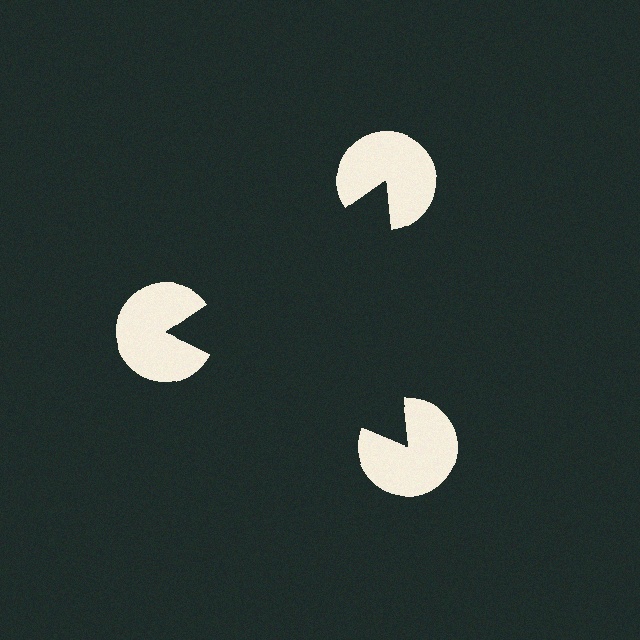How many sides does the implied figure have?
3 sides.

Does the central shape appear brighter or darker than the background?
It typically appears slightly darker than the background, even though no actual brightness change is drawn.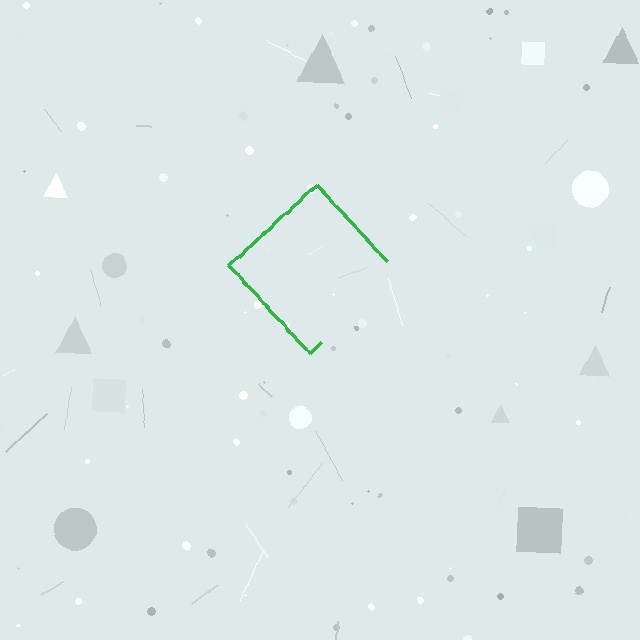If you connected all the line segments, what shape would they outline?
They would outline a diamond.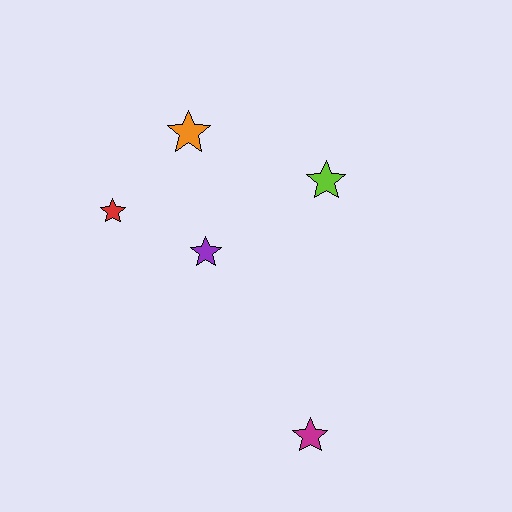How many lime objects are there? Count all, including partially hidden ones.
There is 1 lime object.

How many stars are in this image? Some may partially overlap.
There are 5 stars.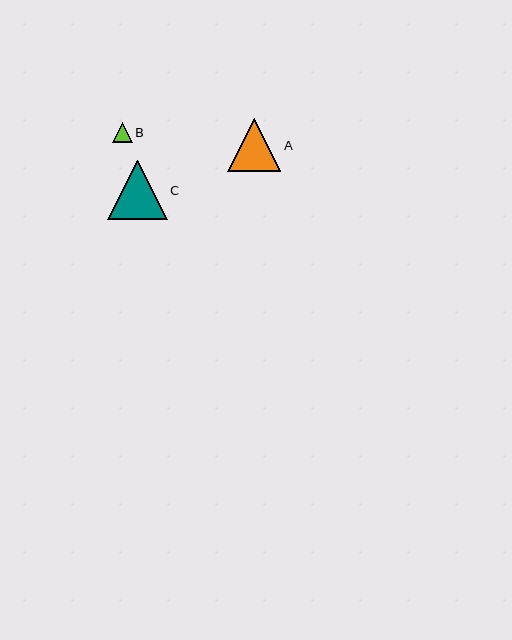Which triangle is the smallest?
Triangle B is the smallest with a size of approximately 20 pixels.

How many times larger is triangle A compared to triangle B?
Triangle A is approximately 2.6 times the size of triangle B.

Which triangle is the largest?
Triangle C is the largest with a size of approximately 60 pixels.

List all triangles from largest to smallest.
From largest to smallest: C, A, B.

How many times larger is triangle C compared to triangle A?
Triangle C is approximately 1.1 times the size of triangle A.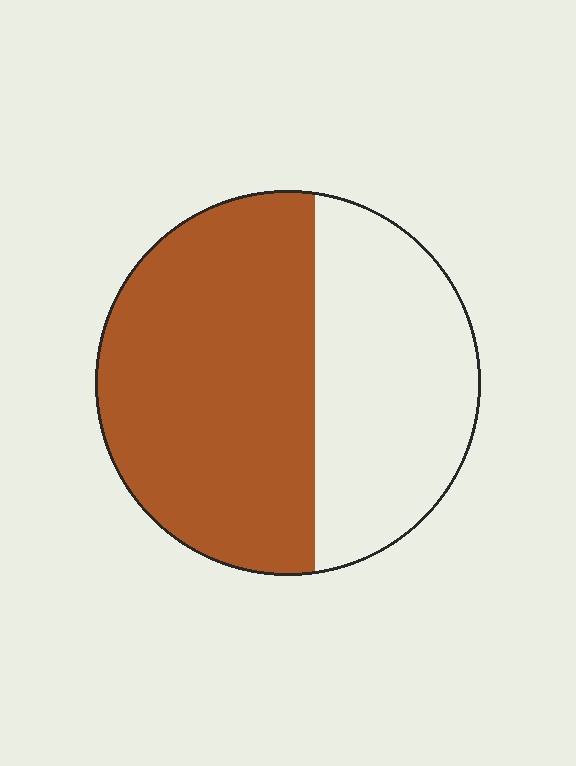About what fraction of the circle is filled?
About three fifths (3/5).